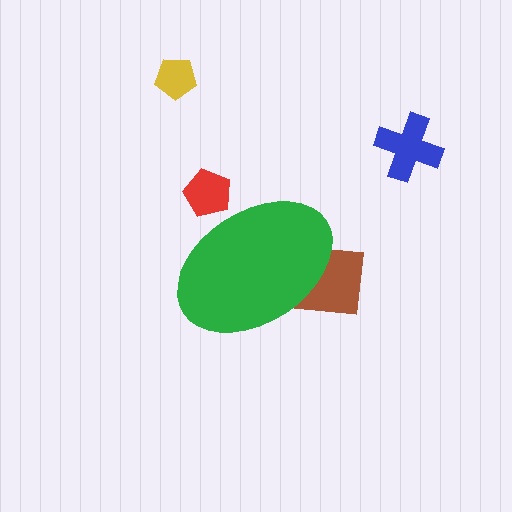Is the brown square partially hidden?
Yes, the brown square is partially hidden behind the green ellipse.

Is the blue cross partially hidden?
No, the blue cross is fully visible.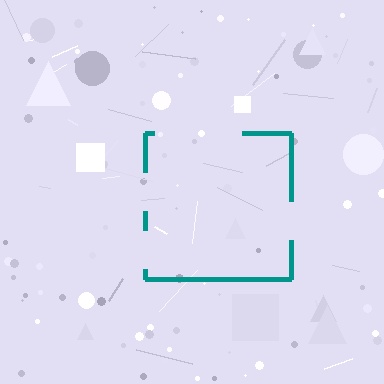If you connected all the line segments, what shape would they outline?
They would outline a square.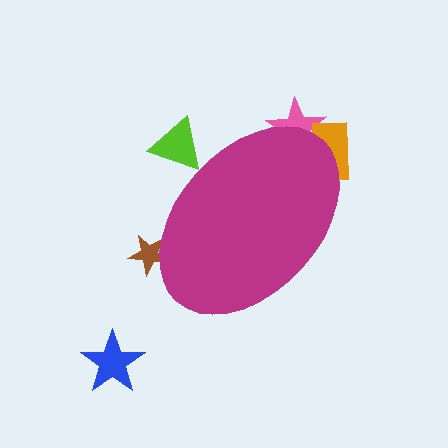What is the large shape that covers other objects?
A magenta ellipse.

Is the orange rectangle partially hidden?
Yes, the orange rectangle is partially hidden behind the magenta ellipse.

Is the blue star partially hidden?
No, the blue star is fully visible.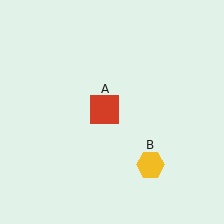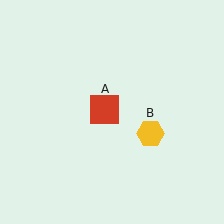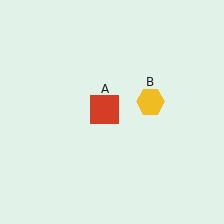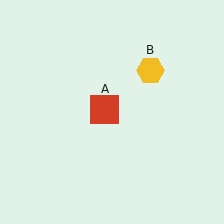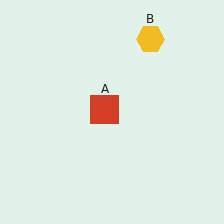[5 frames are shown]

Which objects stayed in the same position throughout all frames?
Red square (object A) remained stationary.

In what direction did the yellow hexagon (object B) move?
The yellow hexagon (object B) moved up.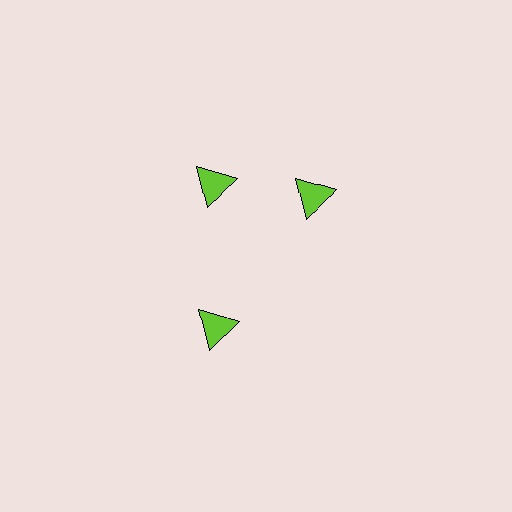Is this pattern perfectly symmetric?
No. The 3 lime triangles are arranged in a ring, but one element near the 3 o'clock position is rotated out of alignment along the ring, breaking the 3-fold rotational symmetry.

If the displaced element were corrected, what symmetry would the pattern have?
It would have 3-fold rotational symmetry — the pattern would map onto itself every 120 degrees.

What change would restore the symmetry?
The symmetry would be restored by rotating it back into even spacing with its neighbors so that all 3 triangles sit at equal angles and equal distance from the center.